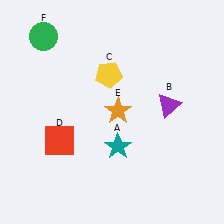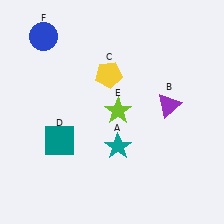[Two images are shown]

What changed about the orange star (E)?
In Image 1, E is orange. In Image 2, it changed to lime.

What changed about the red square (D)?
In Image 1, D is red. In Image 2, it changed to teal.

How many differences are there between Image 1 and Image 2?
There are 3 differences between the two images.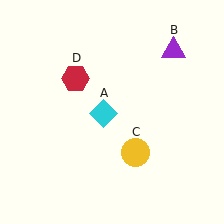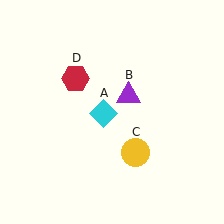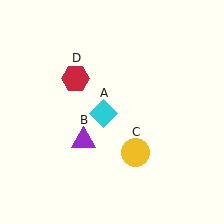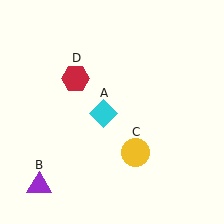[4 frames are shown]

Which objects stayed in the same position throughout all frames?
Cyan diamond (object A) and yellow circle (object C) and red hexagon (object D) remained stationary.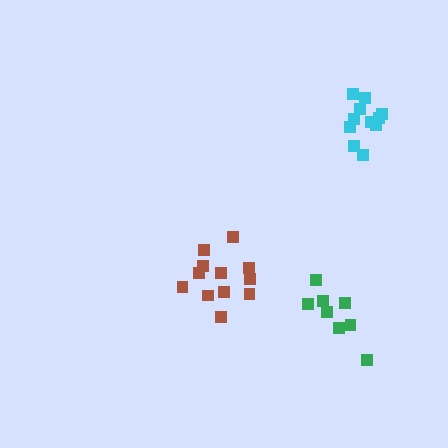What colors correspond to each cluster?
The clusters are colored: brown, cyan, green.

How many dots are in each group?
Group 1: 12 dots, Group 2: 11 dots, Group 3: 8 dots (31 total).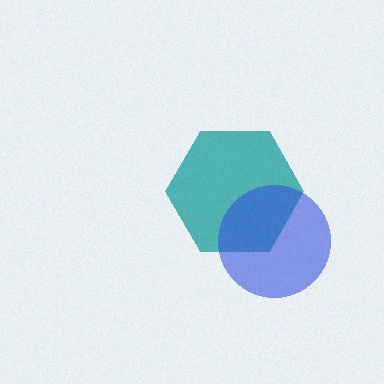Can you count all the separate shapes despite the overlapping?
Yes, there are 2 separate shapes.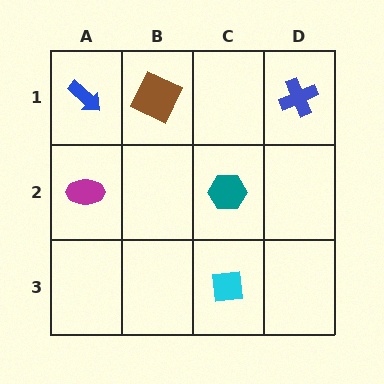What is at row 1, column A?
A blue arrow.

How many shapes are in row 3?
1 shape.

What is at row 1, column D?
A blue cross.